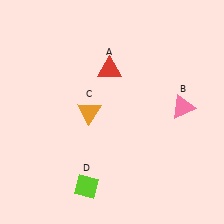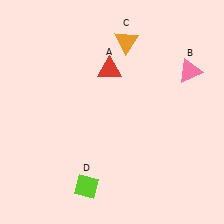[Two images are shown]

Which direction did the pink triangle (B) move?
The pink triangle (B) moved up.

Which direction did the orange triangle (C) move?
The orange triangle (C) moved up.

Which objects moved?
The objects that moved are: the pink triangle (B), the orange triangle (C).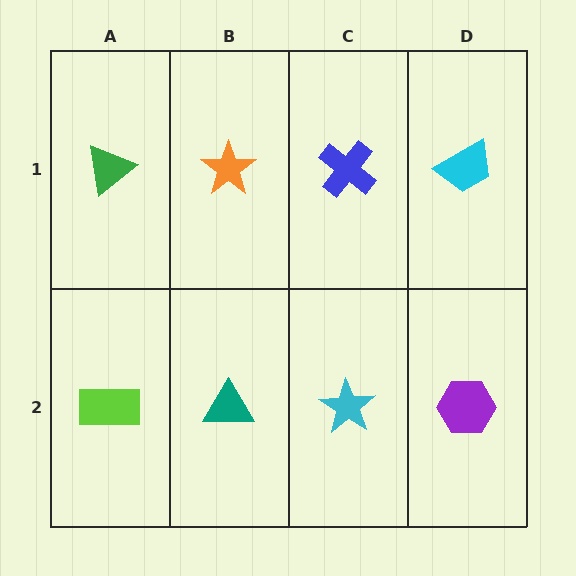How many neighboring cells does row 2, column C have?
3.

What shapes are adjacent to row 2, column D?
A cyan trapezoid (row 1, column D), a cyan star (row 2, column C).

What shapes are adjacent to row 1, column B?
A teal triangle (row 2, column B), a green triangle (row 1, column A), a blue cross (row 1, column C).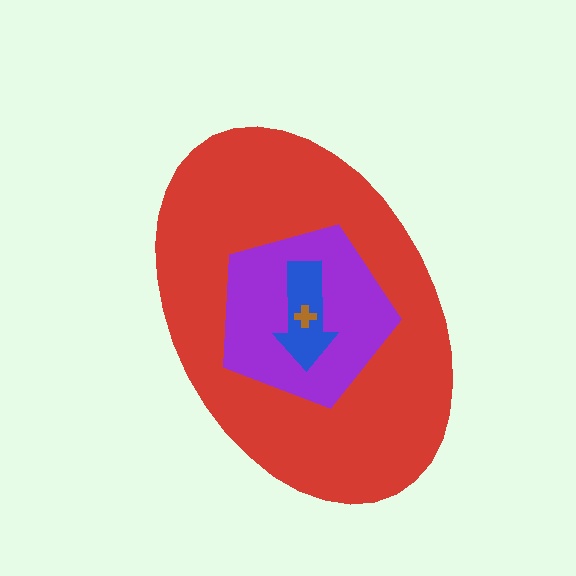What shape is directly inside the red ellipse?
The purple pentagon.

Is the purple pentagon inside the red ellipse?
Yes.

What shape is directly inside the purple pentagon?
The blue arrow.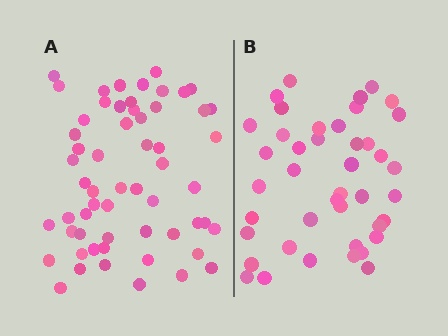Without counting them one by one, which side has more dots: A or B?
Region A (the left region) has more dots.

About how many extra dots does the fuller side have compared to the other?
Region A has approximately 15 more dots than region B.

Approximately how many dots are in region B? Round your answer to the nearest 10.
About 40 dots. (The exact count is 42, which rounds to 40.)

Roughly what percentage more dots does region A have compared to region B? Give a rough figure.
About 40% more.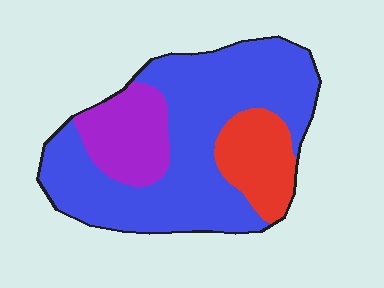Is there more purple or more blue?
Blue.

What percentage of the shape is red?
Red takes up about one sixth (1/6) of the shape.